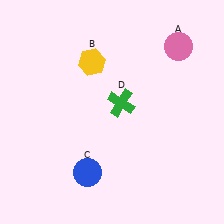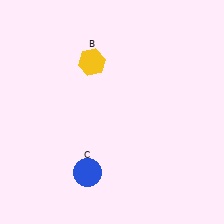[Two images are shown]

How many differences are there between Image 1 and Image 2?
There are 2 differences between the two images.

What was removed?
The green cross (D), the pink circle (A) were removed in Image 2.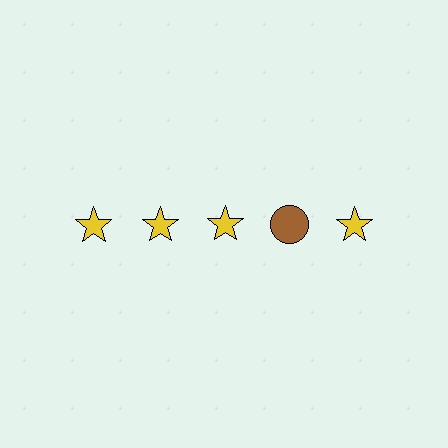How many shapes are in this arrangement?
There are 5 shapes arranged in a grid pattern.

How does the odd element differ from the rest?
It differs in both color (brown instead of yellow) and shape (circle instead of star).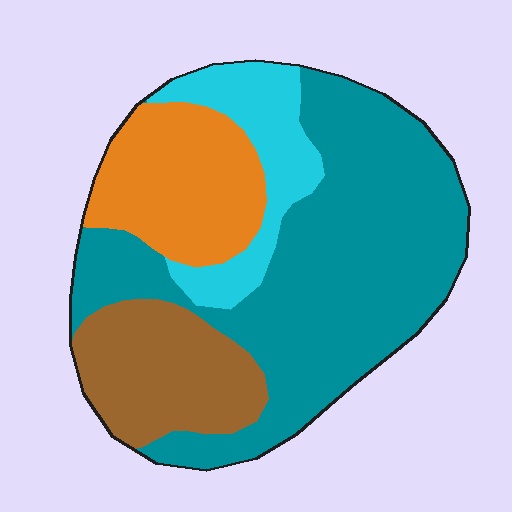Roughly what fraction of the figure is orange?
Orange covers about 20% of the figure.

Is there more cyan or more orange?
Orange.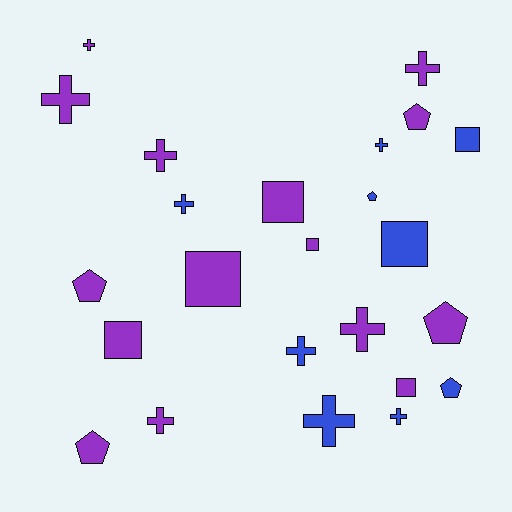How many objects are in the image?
There are 24 objects.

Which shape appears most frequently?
Cross, with 11 objects.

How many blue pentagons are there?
There are 2 blue pentagons.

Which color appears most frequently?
Purple, with 15 objects.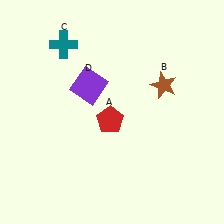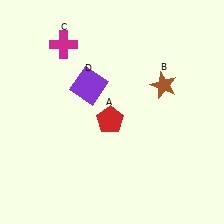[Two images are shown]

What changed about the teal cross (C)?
In Image 1, C is teal. In Image 2, it changed to magenta.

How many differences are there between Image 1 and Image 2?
There is 1 difference between the two images.